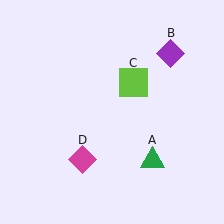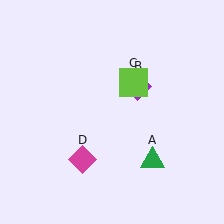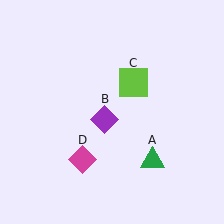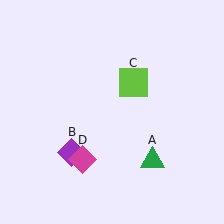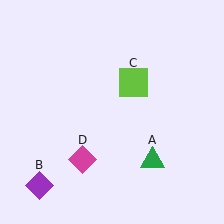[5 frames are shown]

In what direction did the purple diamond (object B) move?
The purple diamond (object B) moved down and to the left.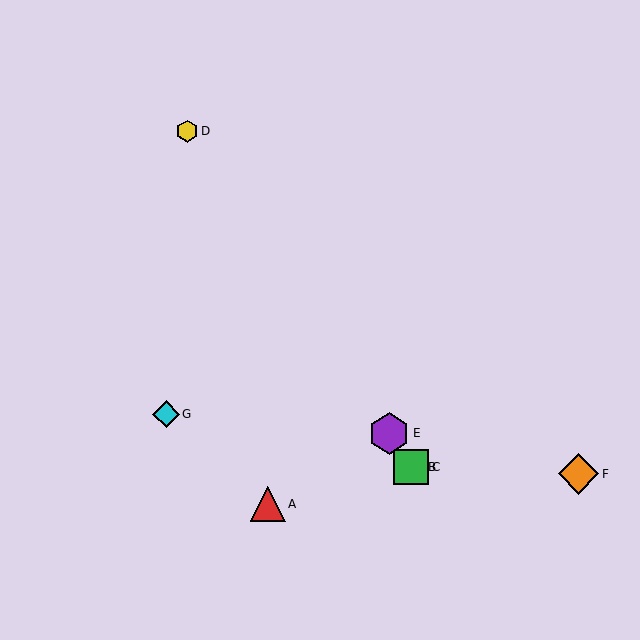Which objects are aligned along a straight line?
Objects B, C, D, E are aligned along a straight line.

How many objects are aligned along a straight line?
4 objects (B, C, D, E) are aligned along a straight line.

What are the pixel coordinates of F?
Object F is at (579, 474).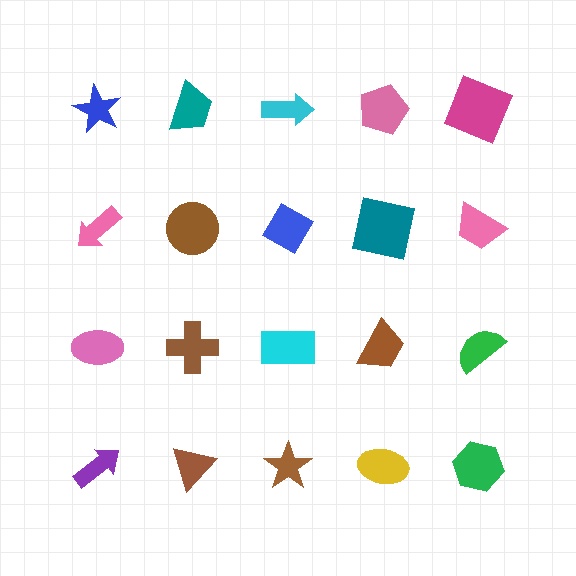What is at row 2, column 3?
A blue diamond.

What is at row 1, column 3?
A cyan arrow.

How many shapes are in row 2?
5 shapes.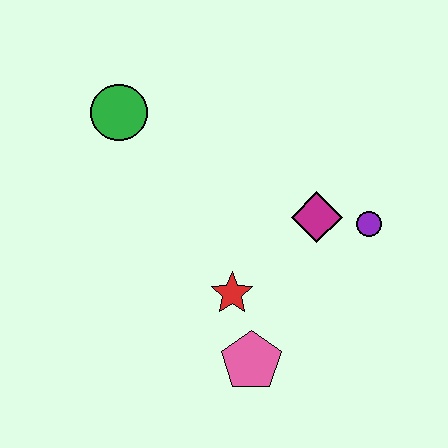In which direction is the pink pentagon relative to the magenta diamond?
The pink pentagon is below the magenta diamond.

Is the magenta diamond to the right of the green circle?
Yes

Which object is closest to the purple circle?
The magenta diamond is closest to the purple circle.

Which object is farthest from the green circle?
The pink pentagon is farthest from the green circle.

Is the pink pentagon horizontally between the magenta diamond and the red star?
Yes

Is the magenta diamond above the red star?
Yes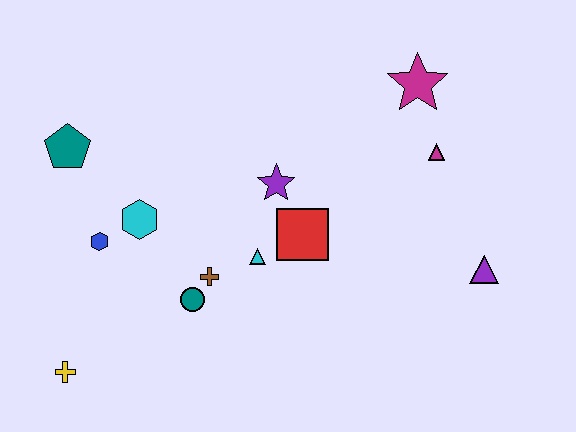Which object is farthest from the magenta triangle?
The yellow cross is farthest from the magenta triangle.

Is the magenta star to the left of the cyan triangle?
No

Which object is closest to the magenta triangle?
The magenta star is closest to the magenta triangle.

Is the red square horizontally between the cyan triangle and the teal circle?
No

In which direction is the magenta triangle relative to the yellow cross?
The magenta triangle is to the right of the yellow cross.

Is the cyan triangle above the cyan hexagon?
No